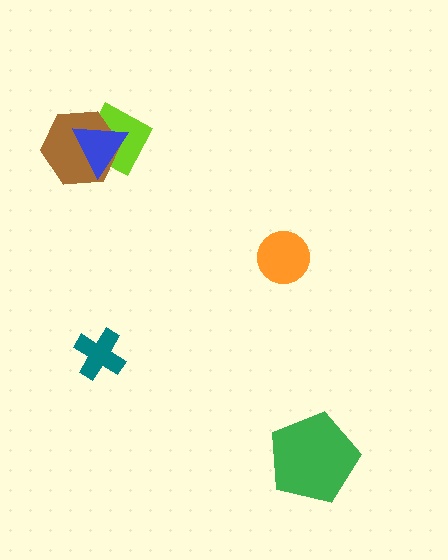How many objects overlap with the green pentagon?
0 objects overlap with the green pentagon.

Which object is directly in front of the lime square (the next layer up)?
The brown hexagon is directly in front of the lime square.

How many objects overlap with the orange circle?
0 objects overlap with the orange circle.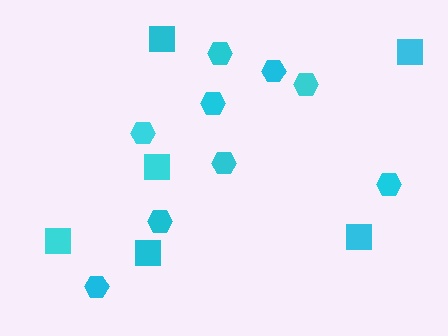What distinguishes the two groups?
There are 2 groups: one group of hexagons (9) and one group of squares (6).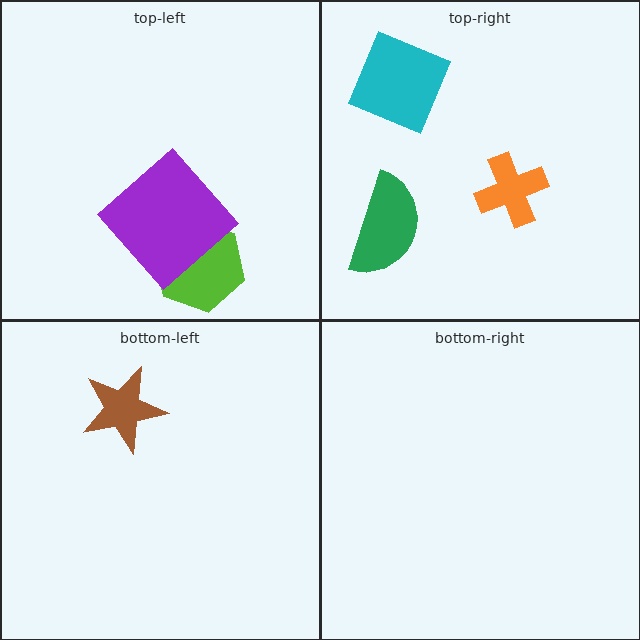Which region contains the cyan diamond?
The top-right region.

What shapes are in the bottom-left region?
The brown star.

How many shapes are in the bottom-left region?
1.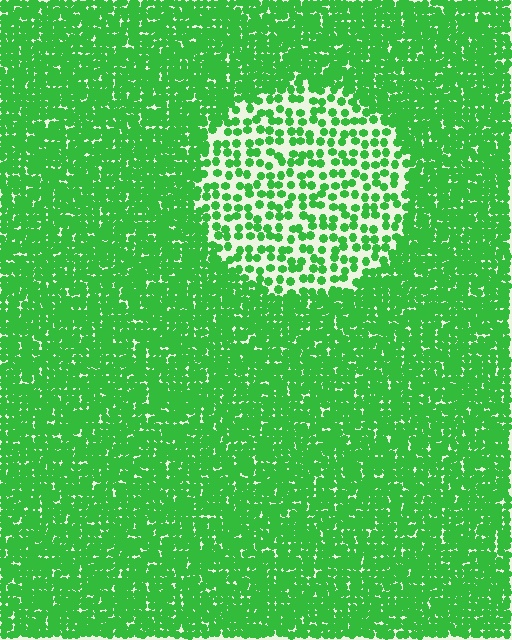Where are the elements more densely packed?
The elements are more densely packed outside the circle boundary.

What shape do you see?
I see a circle.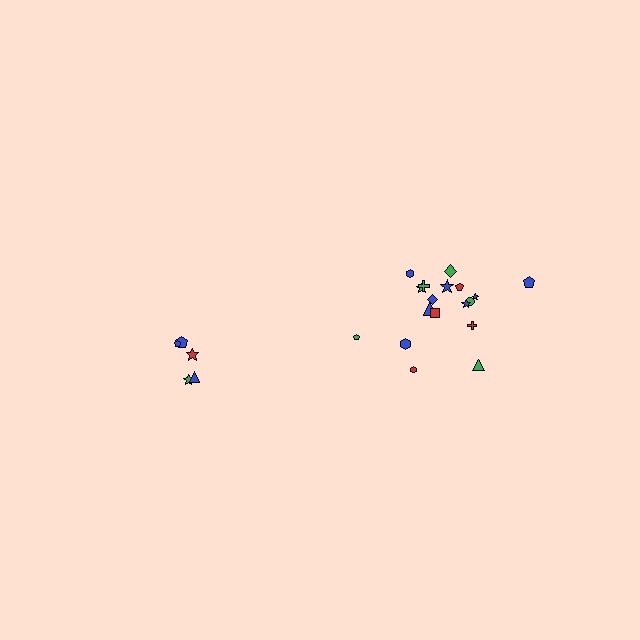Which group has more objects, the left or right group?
The right group.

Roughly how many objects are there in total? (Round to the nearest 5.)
Roughly 25 objects in total.